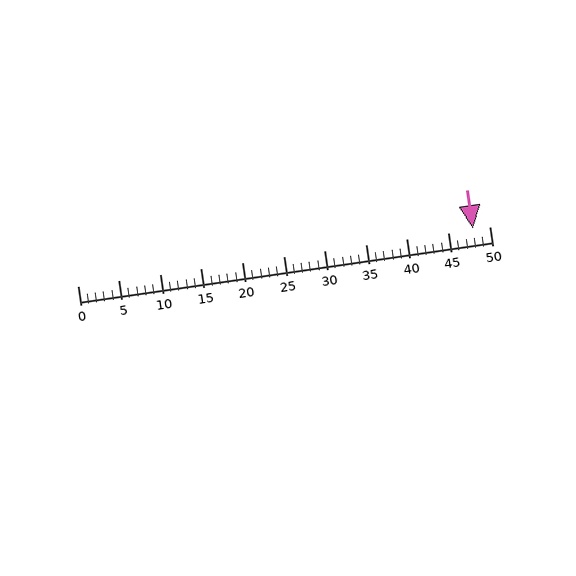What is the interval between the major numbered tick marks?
The major tick marks are spaced 5 units apart.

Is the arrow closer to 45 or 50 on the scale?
The arrow is closer to 50.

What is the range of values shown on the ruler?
The ruler shows values from 0 to 50.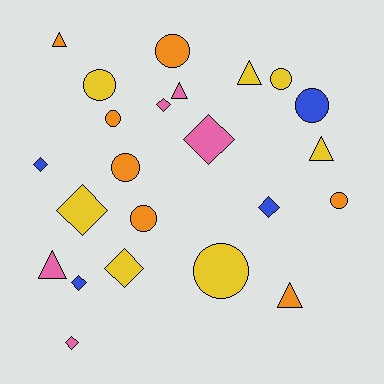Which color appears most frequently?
Yellow, with 7 objects.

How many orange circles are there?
There are 5 orange circles.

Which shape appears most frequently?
Circle, with 9 objects.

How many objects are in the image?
There are 23 objects.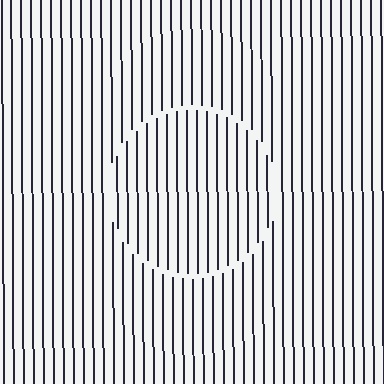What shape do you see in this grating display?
An illusory circle. The interior of the shape contains the same grating, shifted by half a period — the contour is defined by the phase discontinuity where line-ends from the inner and outer gratings abut.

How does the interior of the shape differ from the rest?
The interior of the shape contains the same grating, shifted by half a period — the contour is defined by the phase discontinuity where line-ends from the inner and outer gratings abut.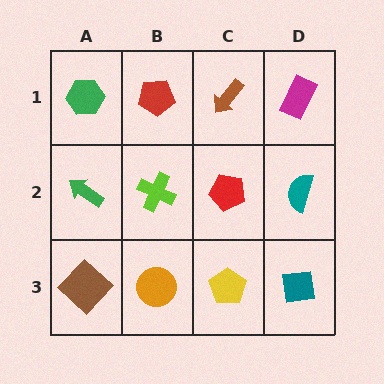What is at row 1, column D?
A magenta rectangle.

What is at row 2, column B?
A lime cross.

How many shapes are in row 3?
4 shapes.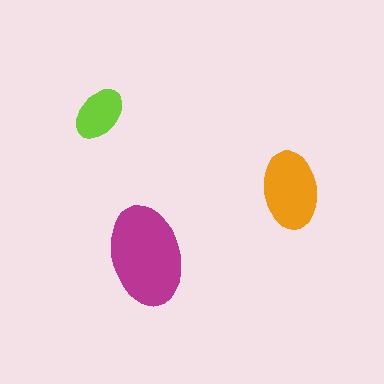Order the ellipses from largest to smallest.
the magenta one, the orange one, the lime one.